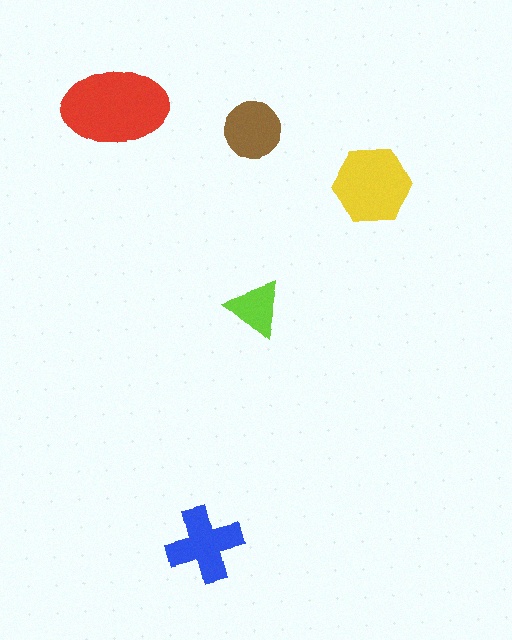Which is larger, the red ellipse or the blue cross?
The red ellipse.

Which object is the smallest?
The lime triangle.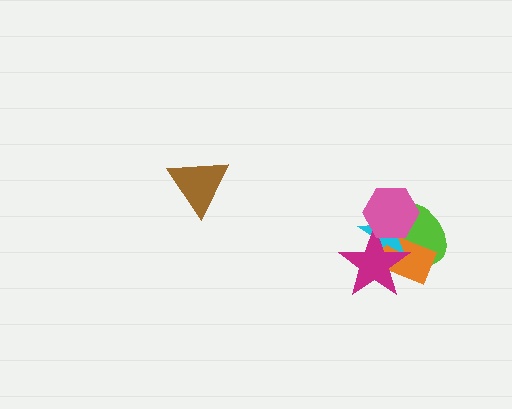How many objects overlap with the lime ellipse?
4 objects overlap with the lime ellipse.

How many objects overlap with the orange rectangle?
4 objects overlap with the orange rectangle.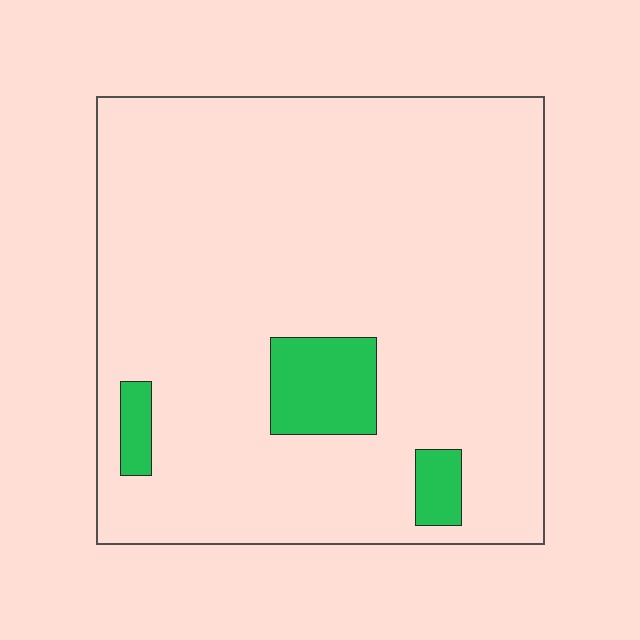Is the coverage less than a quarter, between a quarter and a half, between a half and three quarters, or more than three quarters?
Less than a quarter.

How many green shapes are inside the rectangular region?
3.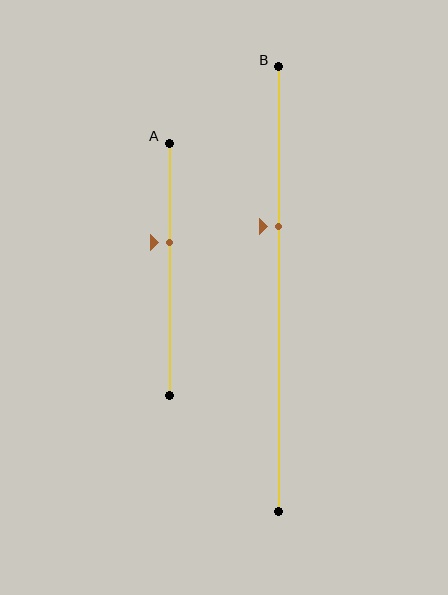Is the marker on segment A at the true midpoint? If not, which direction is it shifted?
No, the marker on segment A is shifted upward by about 11% of the segment length.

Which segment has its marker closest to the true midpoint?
Segment A has its marker closest to the true midpoint.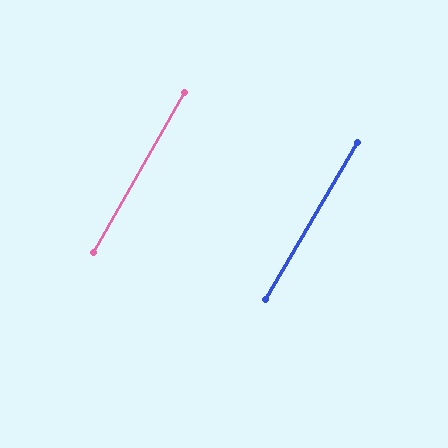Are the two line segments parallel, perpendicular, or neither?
Parallel — their directions differ by only 0.5°.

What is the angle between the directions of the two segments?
Approximately 0 degrees.